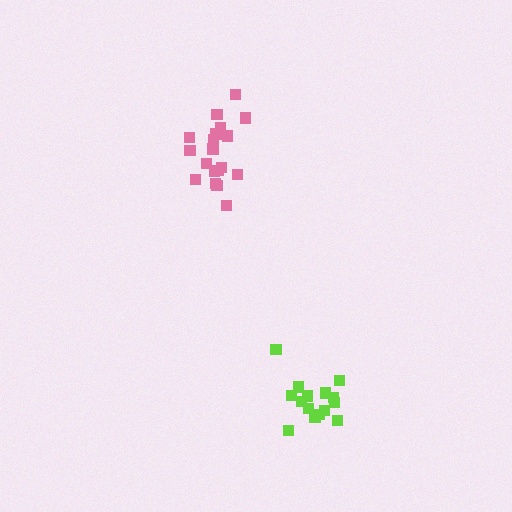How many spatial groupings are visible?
There are 2 spatial groupings.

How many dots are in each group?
Group 1: 19 dots, Group 2: 15 dots (34 total).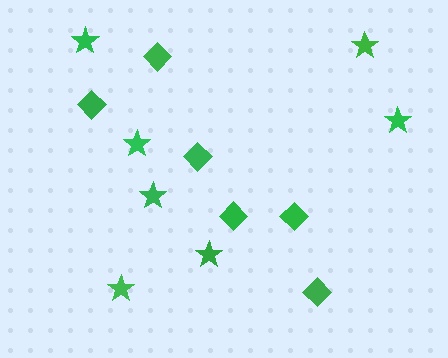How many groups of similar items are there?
There are 2 groups: one group of stars (7) and one group of diamonds (6).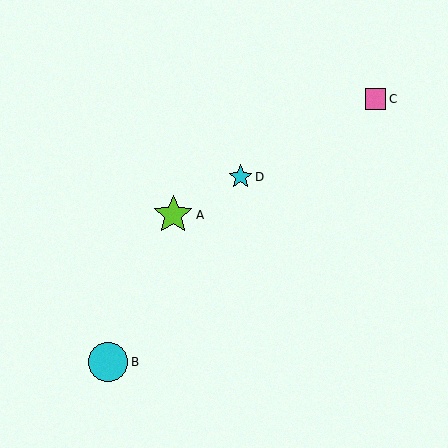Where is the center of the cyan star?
The center of the cyan star is at (241, 177).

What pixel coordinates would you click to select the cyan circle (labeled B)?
Click at (108, 362) to select the cyan circle B.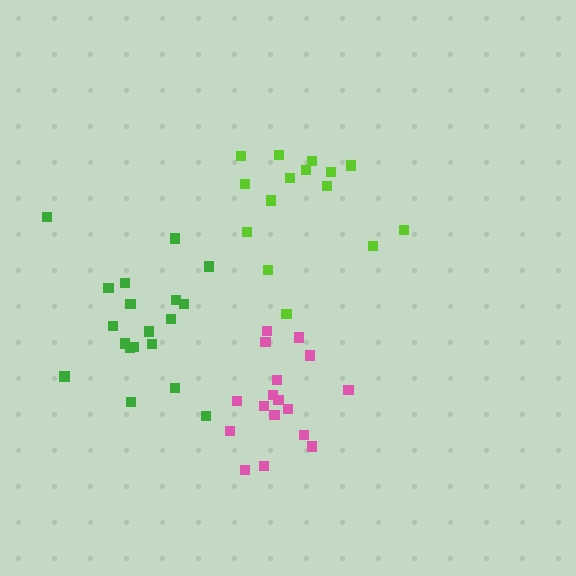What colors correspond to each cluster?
The clusters are colored: lime, pink, green.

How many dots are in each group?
Group 1: 15 dots, Group 2: 17 dots, Group 3: 19 dots (51 total).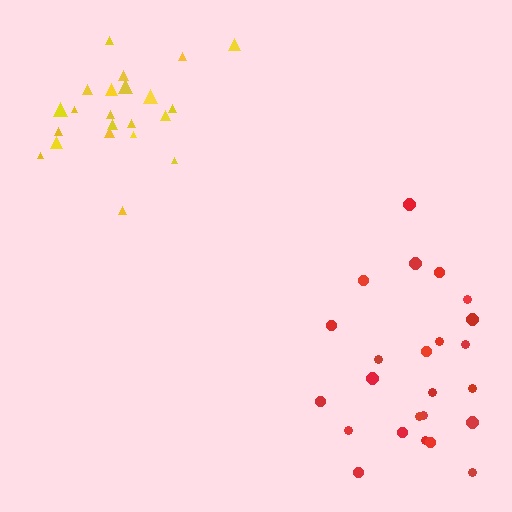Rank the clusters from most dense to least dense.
yellow, red.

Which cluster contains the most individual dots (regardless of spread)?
Red (24).